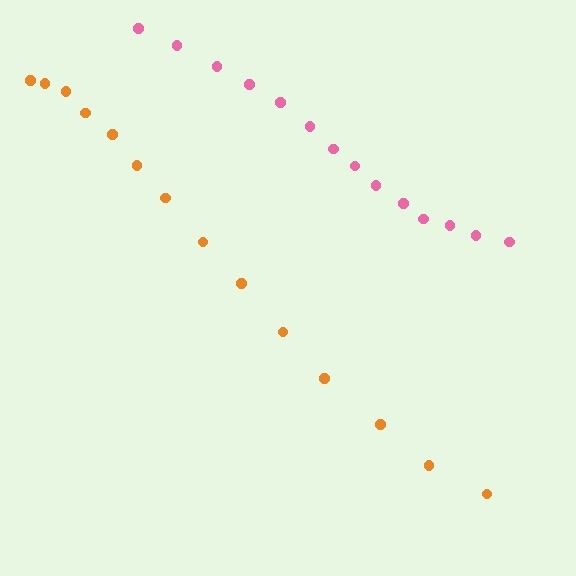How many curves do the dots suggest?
There are 2 distinct paths.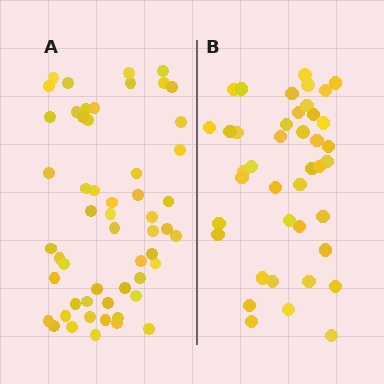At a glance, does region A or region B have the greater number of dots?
Region A (the left region) has more dots.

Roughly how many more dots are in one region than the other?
Region A has approximately 15 more dots than region B.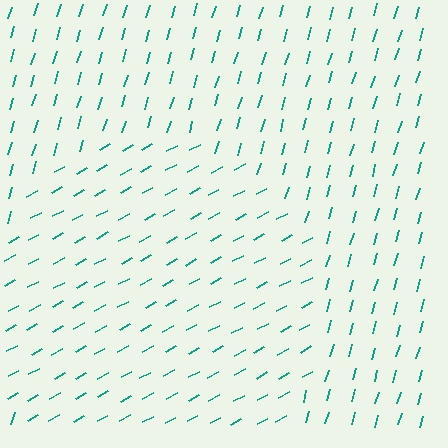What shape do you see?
I see a circle.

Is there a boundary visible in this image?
Yes, there is a texture boundary formed by a change in line orientation.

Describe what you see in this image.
The image is filled with small teal line segments. A circle region in the image has lines oriented differently from the surrounding lines, creating a visible texture boundary.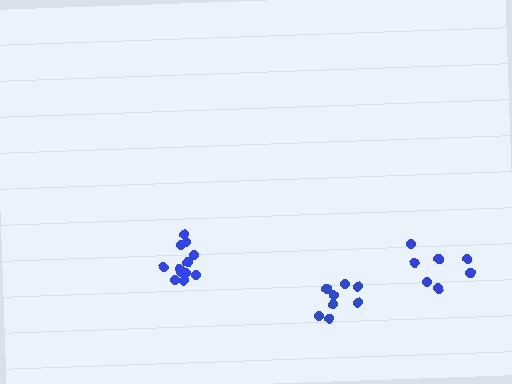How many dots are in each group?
Group 1: 12 dots, Group 2: 8 dots, Group 3: 7 dots (27 total).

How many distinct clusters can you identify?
There are 3 distinct clusters.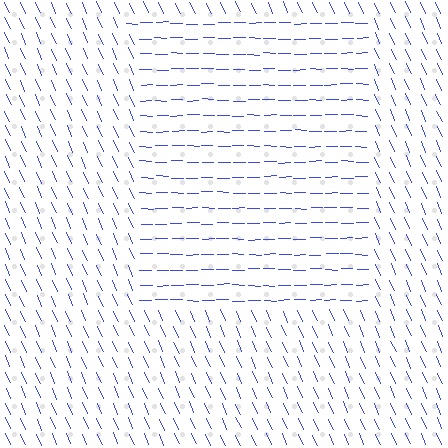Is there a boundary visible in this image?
Yes, there is a texture boundary formed by a change in line orientation.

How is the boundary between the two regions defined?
The boundary is defined purely by a change in line orientation (approximately 66 degrees difference). All lines are the same color and thickness.